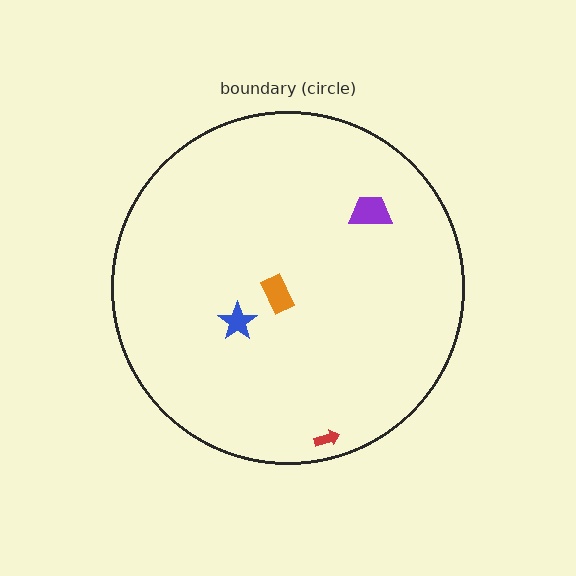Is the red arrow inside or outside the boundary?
Inside.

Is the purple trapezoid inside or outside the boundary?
Inside.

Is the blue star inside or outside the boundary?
Inside.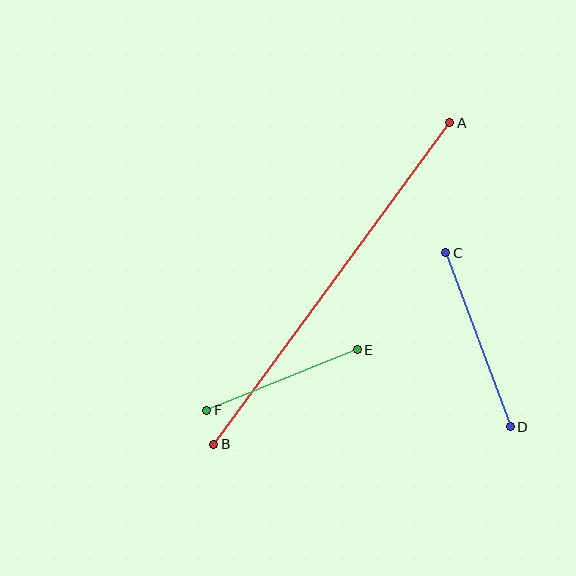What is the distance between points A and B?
The distance is approximately 399 pixels.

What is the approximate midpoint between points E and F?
The midpoint is at approximately (282, 380) pixels.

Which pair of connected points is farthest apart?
Points A and B are farthest apart.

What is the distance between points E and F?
The distance is approximately 162 pixels.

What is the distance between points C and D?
The distance is approximately 186 pixels.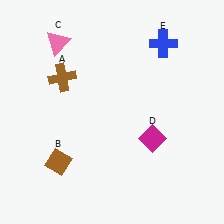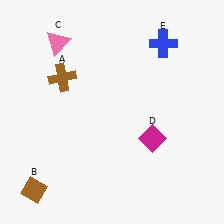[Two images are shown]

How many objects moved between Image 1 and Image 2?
1 object moved between the two images.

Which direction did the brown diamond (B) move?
The brown diamond (B) moved down.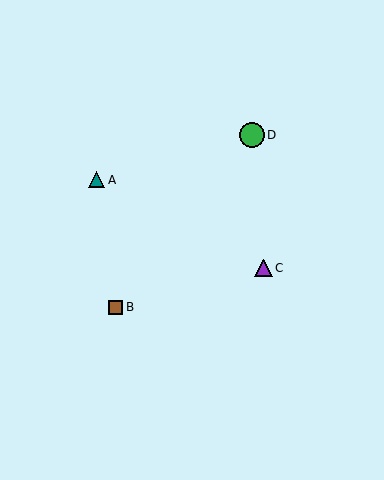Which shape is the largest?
The green circle (labeled D) is the largest.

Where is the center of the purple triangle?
The center of the purple triangle is at (263, 268).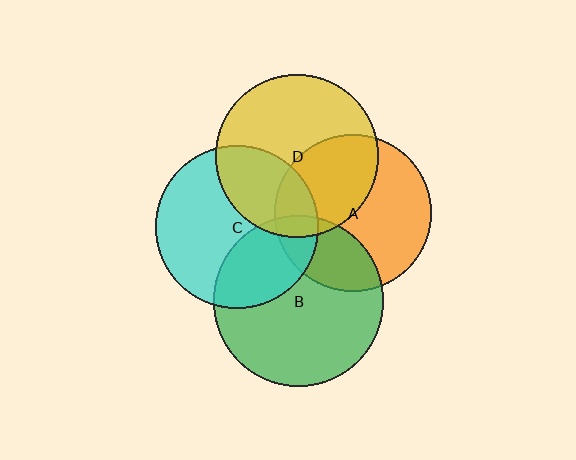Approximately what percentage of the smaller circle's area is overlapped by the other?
Approximately 5%.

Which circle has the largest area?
Circle B (green).